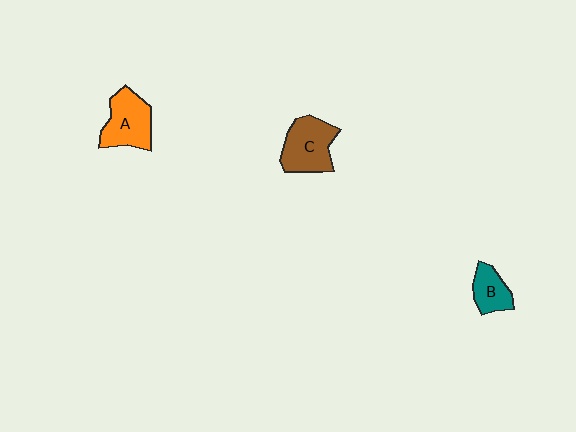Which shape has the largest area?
Shape C (brown).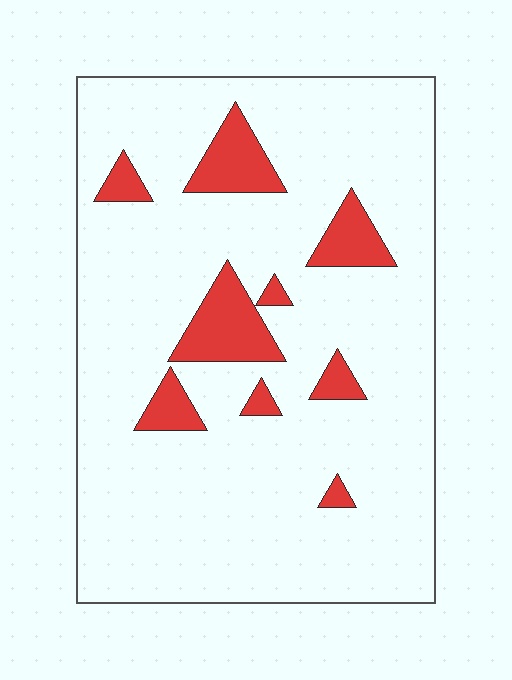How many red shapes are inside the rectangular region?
9.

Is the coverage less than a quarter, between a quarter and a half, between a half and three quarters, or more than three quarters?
Less than a quarter.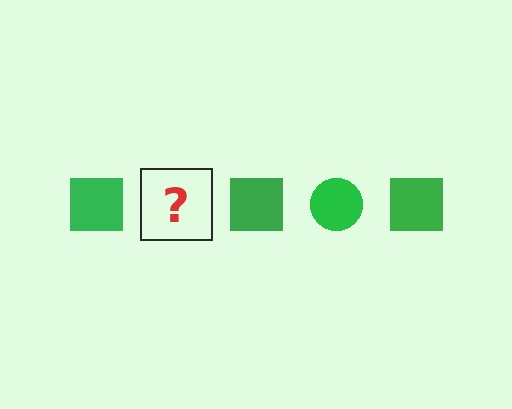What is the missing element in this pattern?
The missing element is a green circle.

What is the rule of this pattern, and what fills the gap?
The rule is that the pattern cycles through square, circle shapes in green. The gap should be filled with a green circle.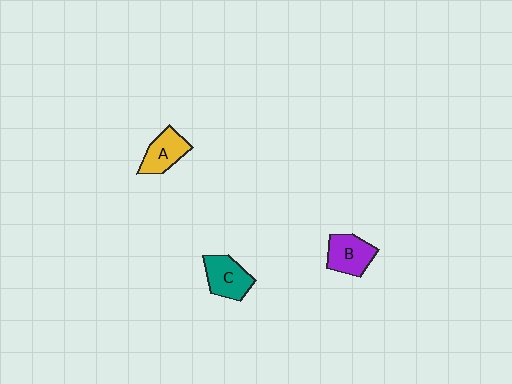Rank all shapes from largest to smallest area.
From largest to smallest: C (teal), B (purple), A (yellow).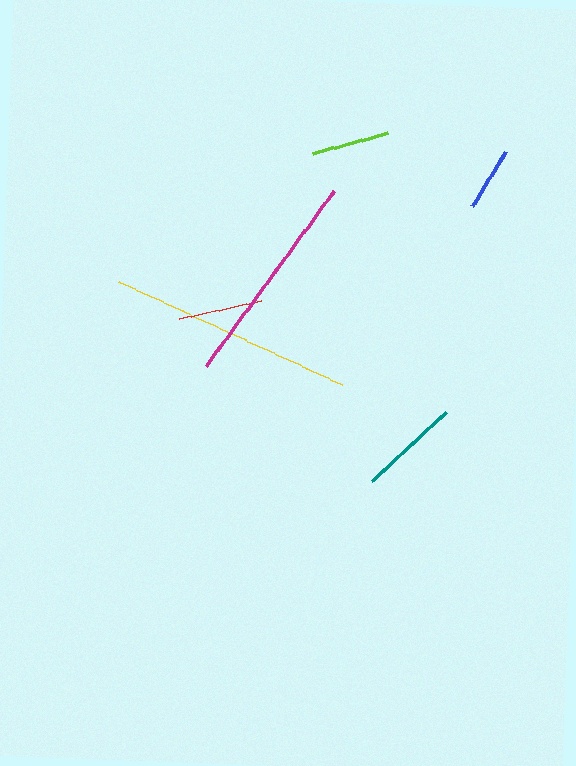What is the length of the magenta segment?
The magenta segment is approximately 218 pixels long.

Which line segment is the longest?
The yellow line is the longest at approximately 246 pixels.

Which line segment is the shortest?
The blue line is the shortest at approximately 64 pixels.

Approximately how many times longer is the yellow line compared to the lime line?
The yellow line is approximately 3.2 times the length of the lime line.